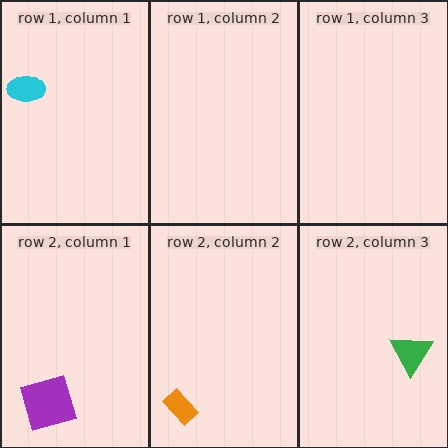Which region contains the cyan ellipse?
The row 1, column 1 region.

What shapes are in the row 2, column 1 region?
The purple square.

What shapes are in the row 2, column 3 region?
The green triangle.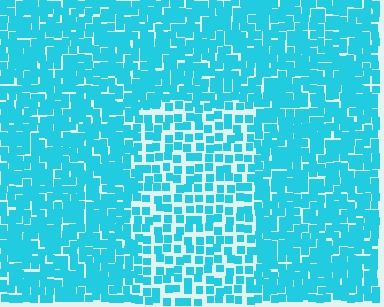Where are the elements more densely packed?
The elements are more densely packed outside the rectangle boundary.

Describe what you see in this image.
The image contains small cyan elements arranged at two different densities. A rectangle-shaped region is visible where the elements are less densely packed than the surrounding area.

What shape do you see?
I see a rectangle.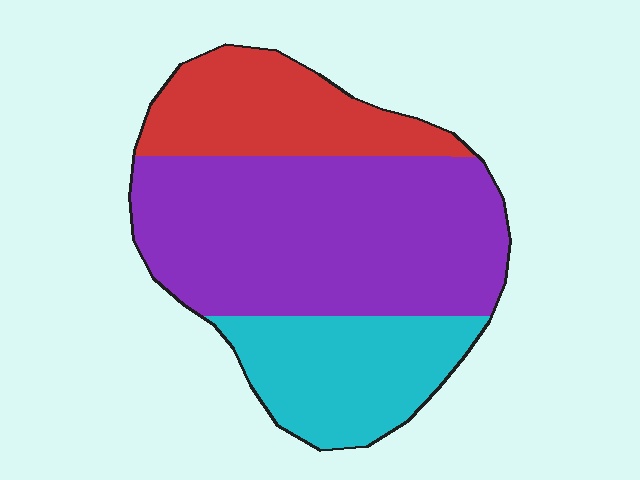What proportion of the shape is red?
Red covers around 20% of the shape.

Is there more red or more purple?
Purple.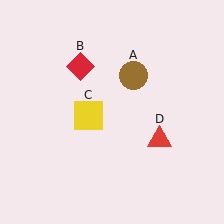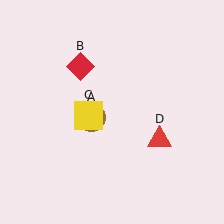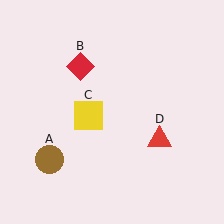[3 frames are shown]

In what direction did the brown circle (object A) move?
The brown circle (object A) moved down and to the left.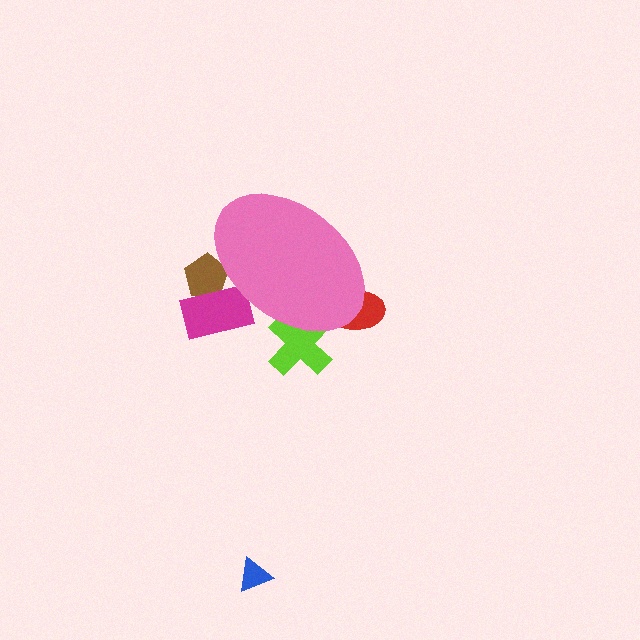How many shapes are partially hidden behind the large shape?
4 shapes are partially hidden.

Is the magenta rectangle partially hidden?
Yes, the magenta rectangle is partially hidden behind the pink ellipse.